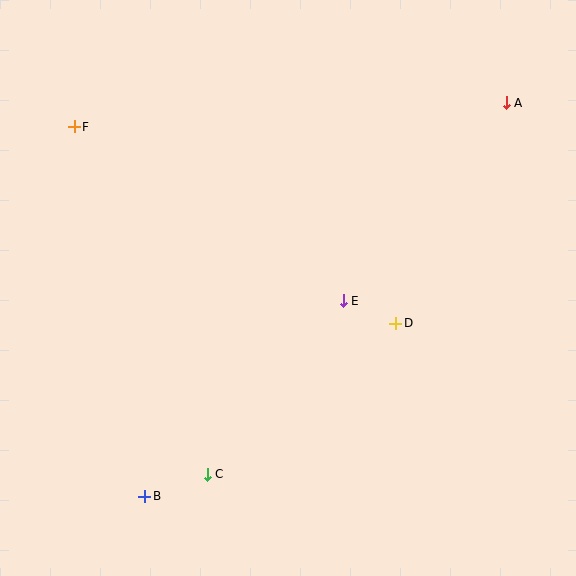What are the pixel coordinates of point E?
Point E is at (343, 301).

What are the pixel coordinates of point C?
Point C is at (207, 474).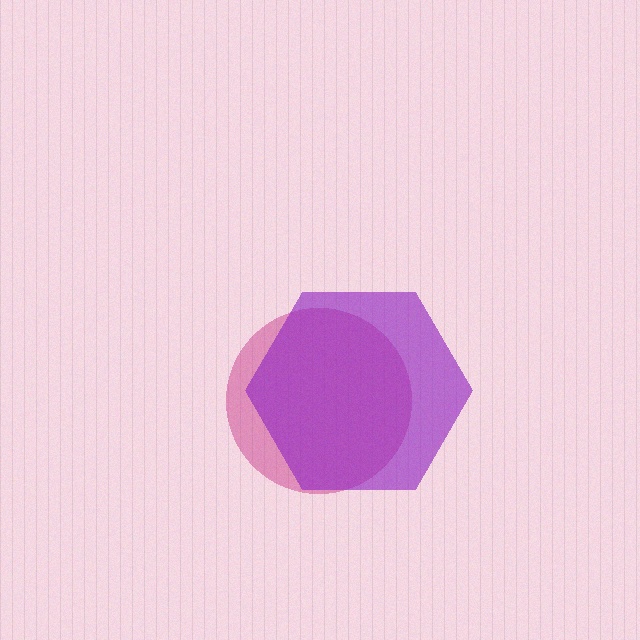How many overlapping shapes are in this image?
There are 2 overlapping shapes in the image.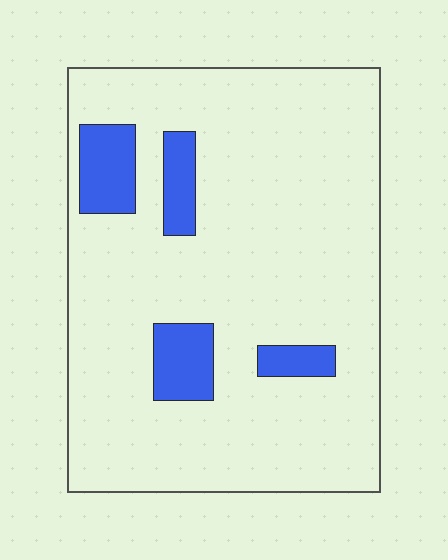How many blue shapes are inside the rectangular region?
4.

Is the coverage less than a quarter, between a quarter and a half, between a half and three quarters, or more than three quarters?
Less than a quarter.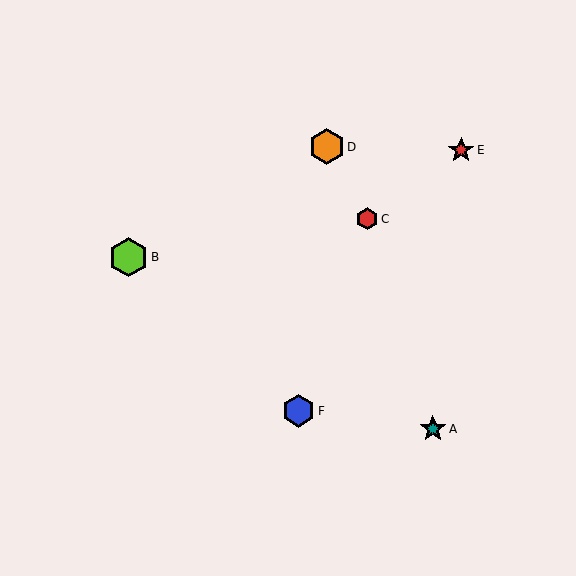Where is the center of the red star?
The center of the red star is at (461, 150).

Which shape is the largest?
The lime hexagon (labeled B) is the largest.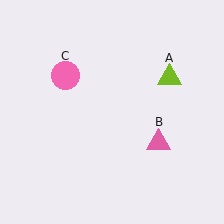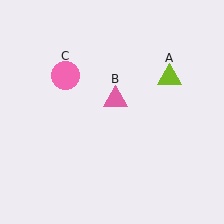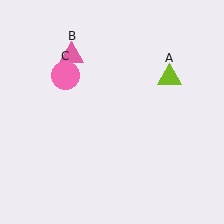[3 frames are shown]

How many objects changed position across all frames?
1 object changed position: pink triangle (object B).